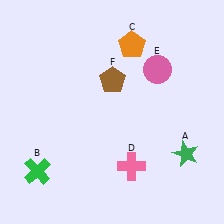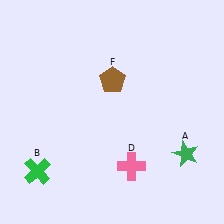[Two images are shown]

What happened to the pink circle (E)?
The pink circle (E) was removed in Image 2. It was in the top-right area of Image 1.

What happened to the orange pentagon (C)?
The orange pentagon (C) was removed in Image 2. It was in the top-right area of Image 1.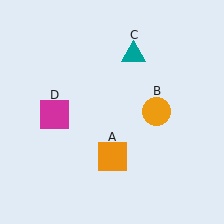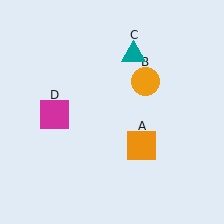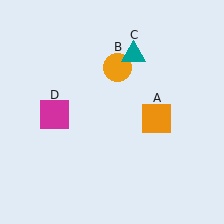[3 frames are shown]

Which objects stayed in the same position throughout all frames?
Teal triangle (object C) and magenta square (object D) remained stationary.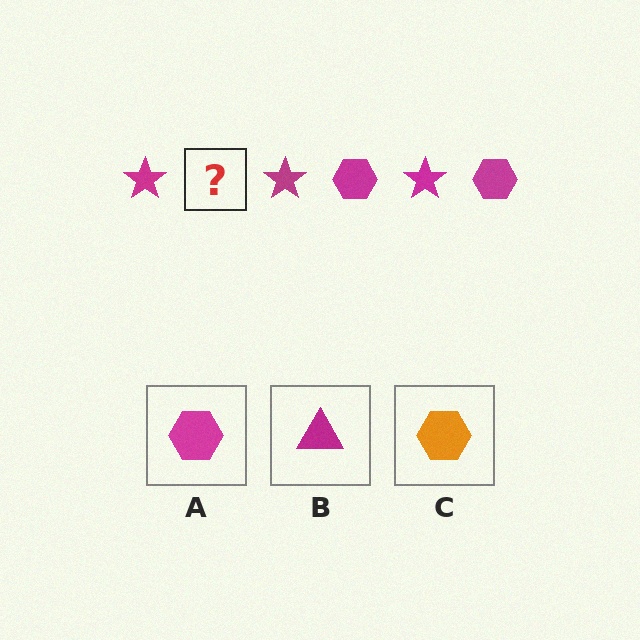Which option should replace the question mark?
Option A.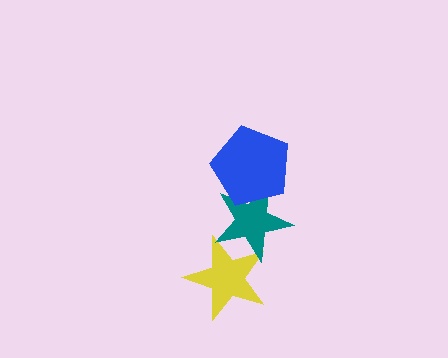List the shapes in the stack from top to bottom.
From top to bottom: the blue pentagon, the teal star, the yellow star.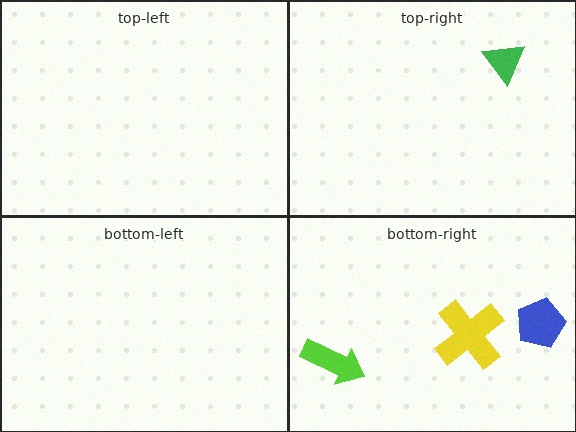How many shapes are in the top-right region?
1.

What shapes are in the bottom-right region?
The yellow cross, the blue pentagon, the lime arrow.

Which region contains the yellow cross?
The bottom-right region.